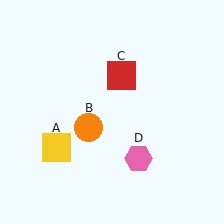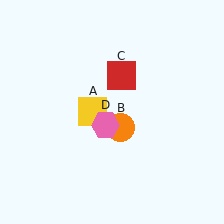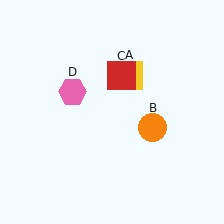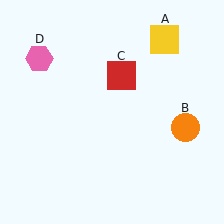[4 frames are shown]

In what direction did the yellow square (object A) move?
The yellow square (object A) moved up and to the right.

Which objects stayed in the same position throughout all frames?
Red square (object C) remained stationary.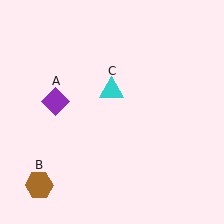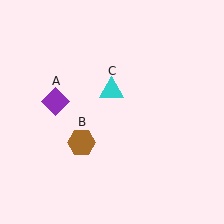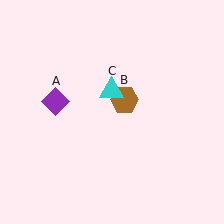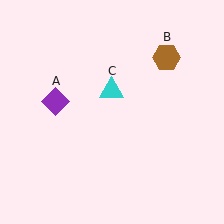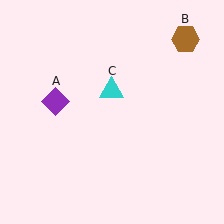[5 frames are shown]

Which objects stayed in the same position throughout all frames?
Purple diamond (object A) and cyan triangle (object C) remained stationary.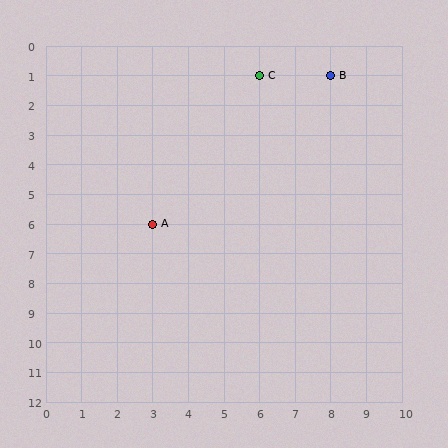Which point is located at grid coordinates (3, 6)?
Point A is at (3, 6).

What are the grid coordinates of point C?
Point C is at grid coordinates (6, 1).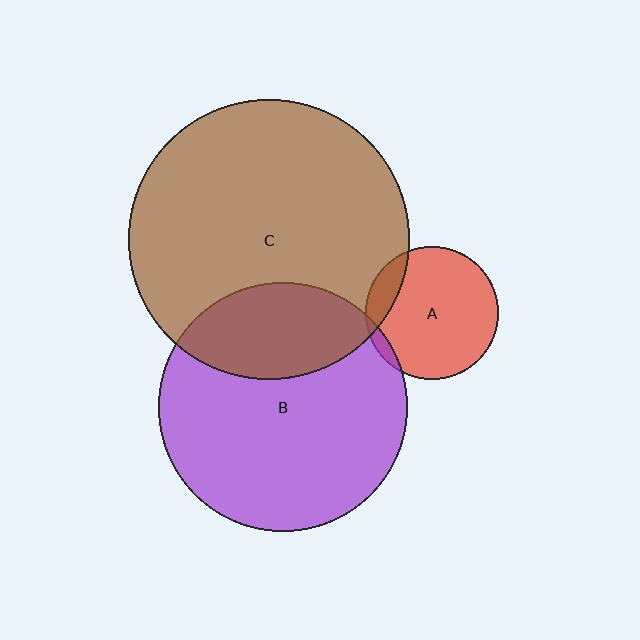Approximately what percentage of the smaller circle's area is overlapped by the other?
Approximately 15%.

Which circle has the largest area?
Circle C (brown).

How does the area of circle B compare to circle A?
Approximately 3.5 times.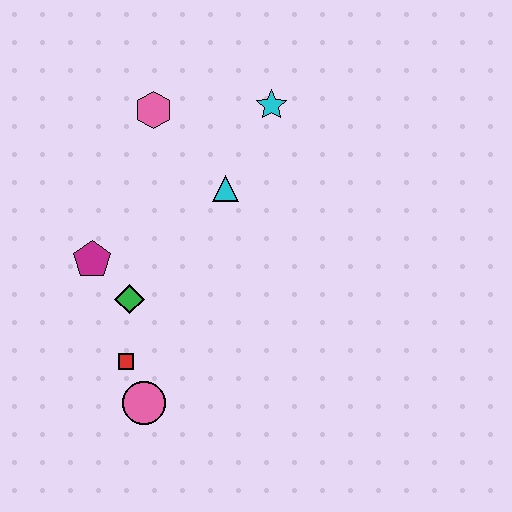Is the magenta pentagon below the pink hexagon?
Yes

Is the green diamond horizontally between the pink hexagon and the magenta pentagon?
Yes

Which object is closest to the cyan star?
The cyan triangle is closest to the cyan star.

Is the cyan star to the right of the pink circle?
Yes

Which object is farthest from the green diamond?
The cyan star is farthest from the green diamond.